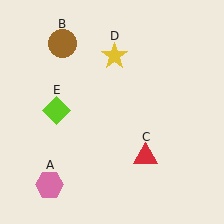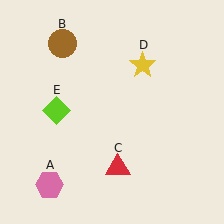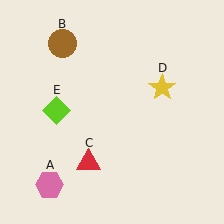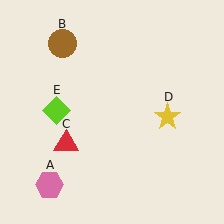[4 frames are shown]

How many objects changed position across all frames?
2 objects changed position: red triangle (object C), yellow star (object D).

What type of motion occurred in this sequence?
The red triangle (object C), yellow star (object D) rotated clockwise around the center of the scene.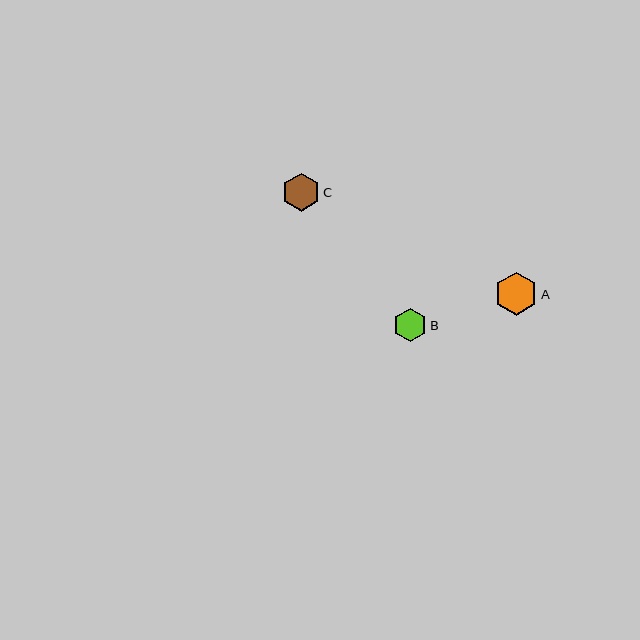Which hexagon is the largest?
Hexagon A is the largest with a size of approximately 43 pixels.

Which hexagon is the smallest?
Hexagon B is the smallest with a size of approximately 33 pixels.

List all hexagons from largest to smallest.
From largest to smallest: A, C, B.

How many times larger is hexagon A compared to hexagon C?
Hexagon A is approximately 1.1 times the size of hexagon C.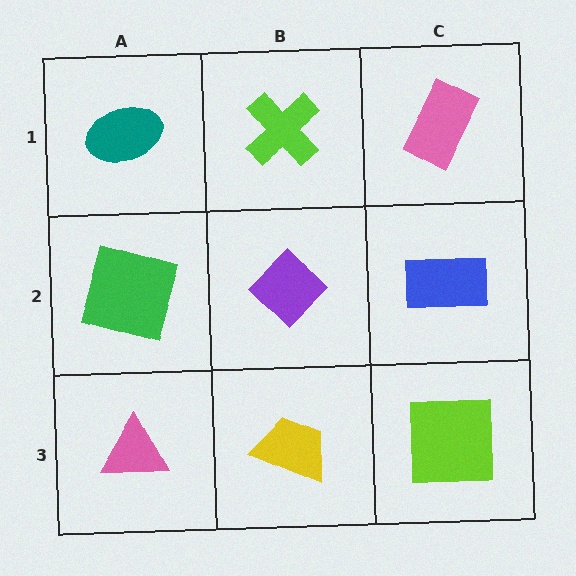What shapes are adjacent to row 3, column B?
A purple diamond (row 2, column B), a pink triangle (row 3, column A), a lime square (row 3, column C).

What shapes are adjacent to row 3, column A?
A green square (row 2, column A), a yellow trapezoid (row 3, column B).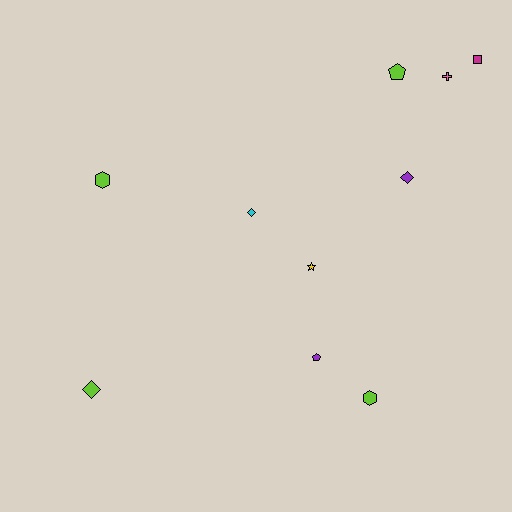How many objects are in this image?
There are 10 objects.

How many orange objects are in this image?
There are no orange objects.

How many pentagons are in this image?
There are 2 pentagons.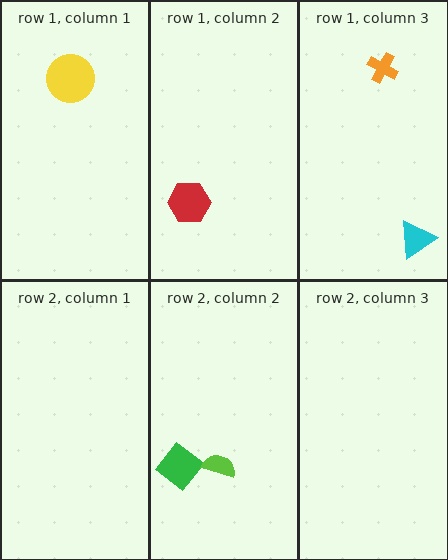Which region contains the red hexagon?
The row 1, column 2 region.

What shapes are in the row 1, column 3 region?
The orange cross, the cyan triangle.